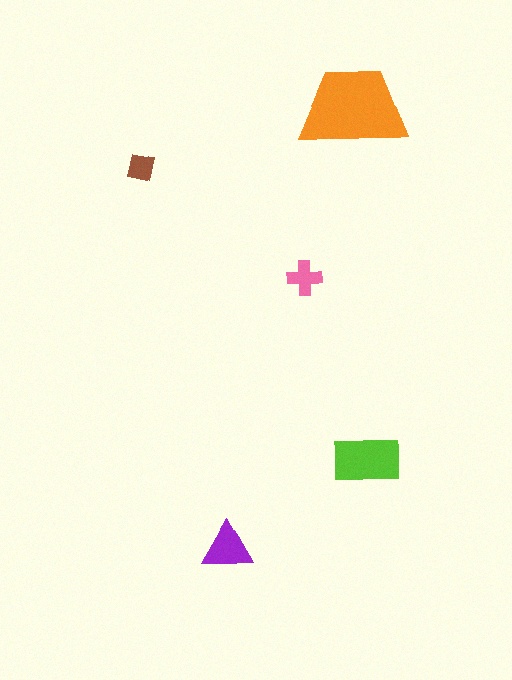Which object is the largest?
The orange trapezoid.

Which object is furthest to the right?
The lime rectangle is rightmost.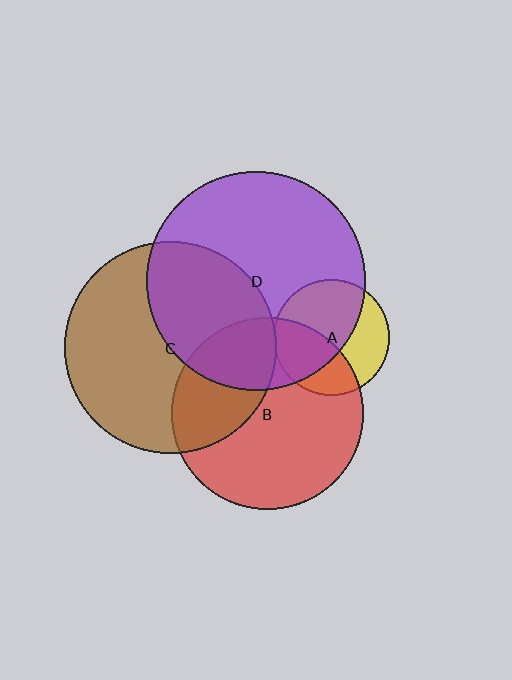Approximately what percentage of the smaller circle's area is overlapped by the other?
Approximately 5%.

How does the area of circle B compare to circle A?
Approximately 2.7 times.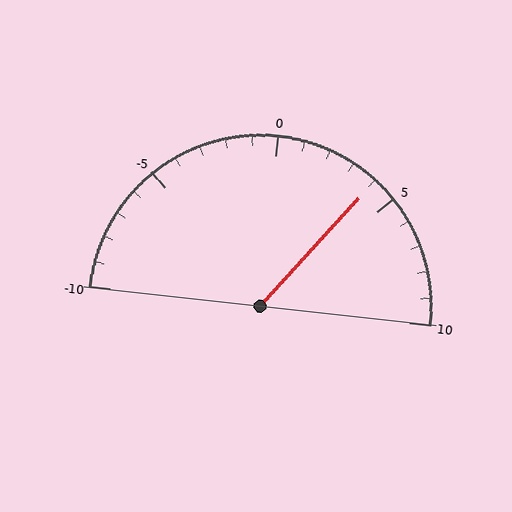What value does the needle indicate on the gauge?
The needle indicates approximately 4.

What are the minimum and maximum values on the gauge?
The gauge ranges from -10 to 10.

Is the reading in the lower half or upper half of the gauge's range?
The reading is in the upper half of the range (-10 to 10).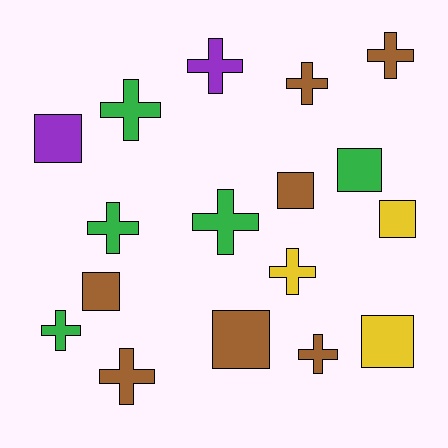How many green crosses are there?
There are 4 green crosses.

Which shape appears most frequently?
Cross, with 10 objects.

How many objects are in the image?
There are 17 objects.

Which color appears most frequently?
Brown, with 7 objects.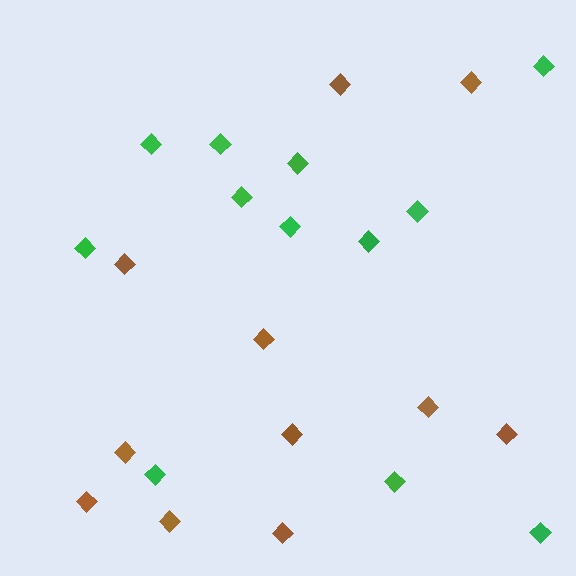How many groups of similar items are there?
There are 2 groups: one group of brown diamonds (11) and one group of green diamonds (12).